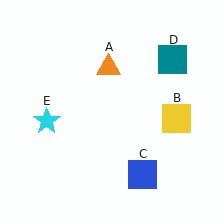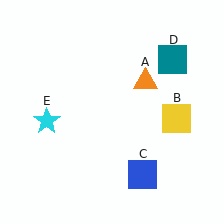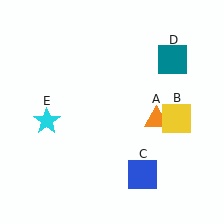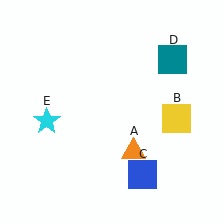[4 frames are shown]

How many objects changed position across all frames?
1 object changed position: orange triangle (object A).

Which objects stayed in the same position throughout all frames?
Yellow square (object B) and blue square (object C) and teal square (object D) and cyan star (object E) remained stationary.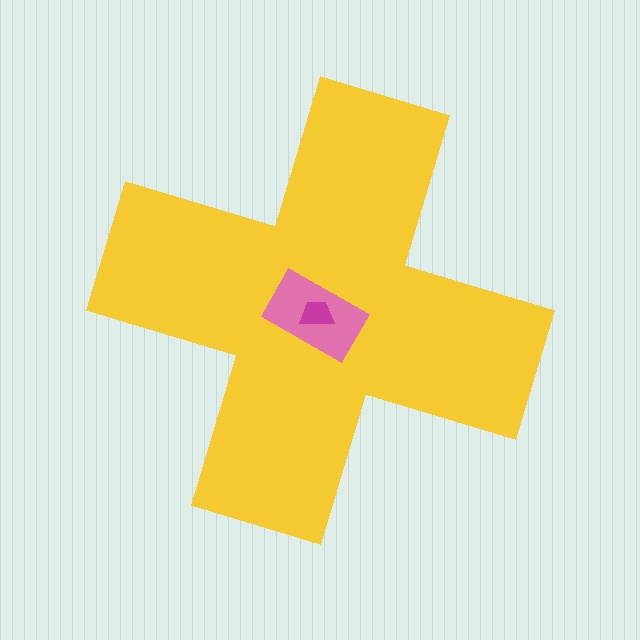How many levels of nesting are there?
3.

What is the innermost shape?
The magenta trapezoid.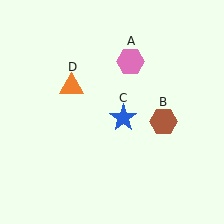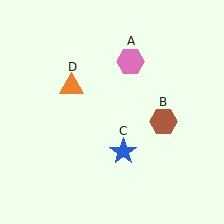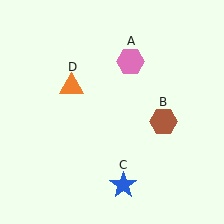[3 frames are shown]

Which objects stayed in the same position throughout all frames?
Pink hexagon (object A) and brown hexagon (object B) and orange triangle (object D) remained stationary.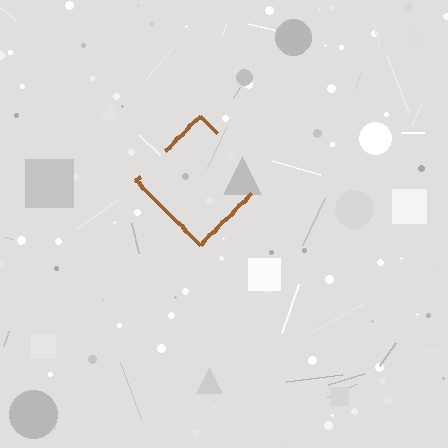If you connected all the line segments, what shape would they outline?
They would outline a diamond.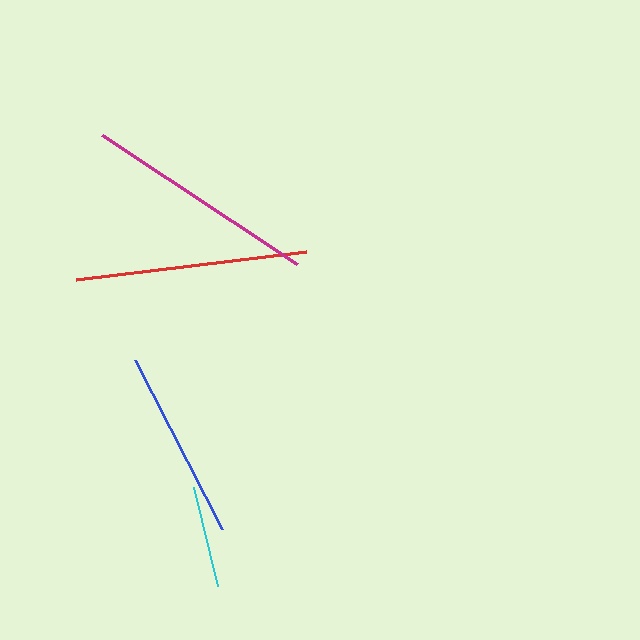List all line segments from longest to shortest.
From longest to shortest: magenta, red, blue, cyan.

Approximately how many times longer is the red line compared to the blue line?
The red line is approximately 1.2 times the length of the blue line.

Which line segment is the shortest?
The cyan line is the shortest at approximately 103 pixels.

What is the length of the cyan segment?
The cyan segment is approximately 103 pixels long.